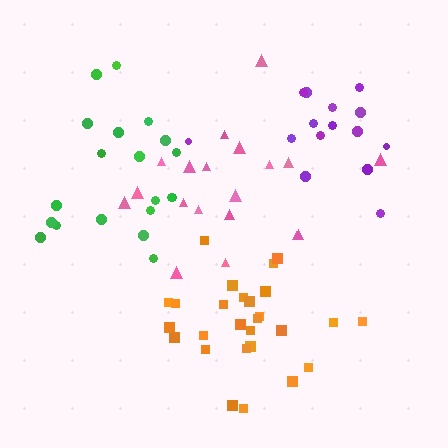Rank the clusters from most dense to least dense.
orange, pink, green, purple.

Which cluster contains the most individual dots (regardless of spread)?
Orange (27).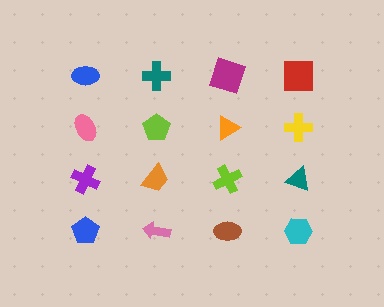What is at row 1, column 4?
A red square.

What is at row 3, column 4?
A teal triangle.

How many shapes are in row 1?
4 shapes.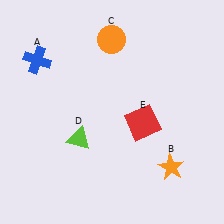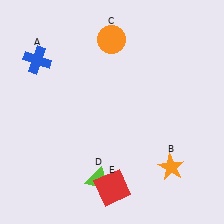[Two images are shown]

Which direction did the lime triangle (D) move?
The lime triangle (D) moved down.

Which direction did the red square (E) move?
The red square (E) moved down.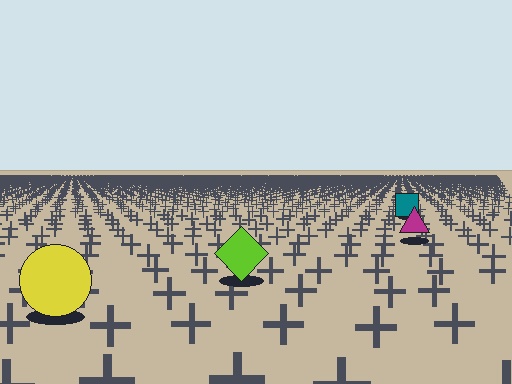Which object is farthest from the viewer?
The teal square is farthest from the viewer. It appears smaller and the ground texture around it is denser.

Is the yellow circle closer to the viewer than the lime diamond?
Yes. The yellow circle is closer — you can tell from the texture gradient: the ground texture is coarser near it.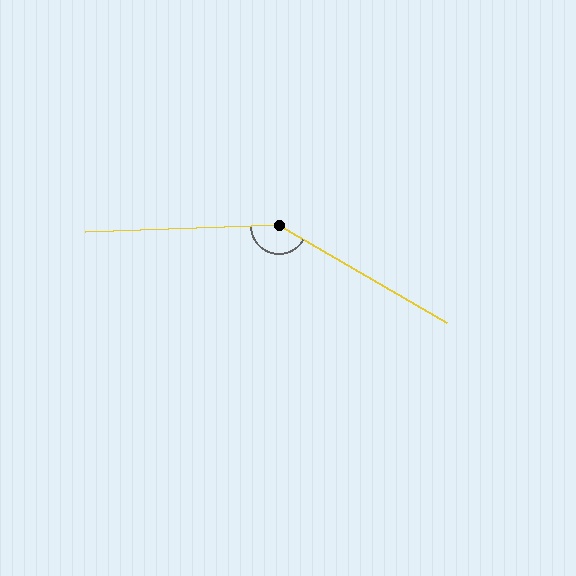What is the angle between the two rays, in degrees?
Approximately 148 degrees.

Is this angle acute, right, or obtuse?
It is obtuse.